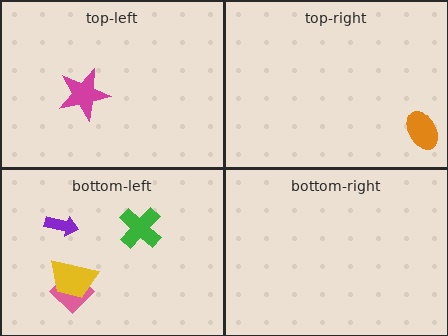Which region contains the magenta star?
The top-left region.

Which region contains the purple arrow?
The bottom-left region.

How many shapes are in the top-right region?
1.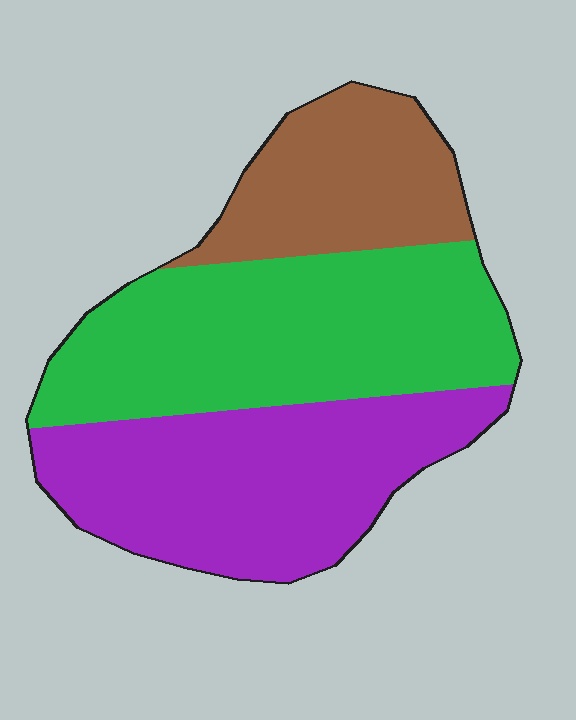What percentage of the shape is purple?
Purple takes up between a quarter and a half of the shape.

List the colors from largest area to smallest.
From largest to smallest: green, purple, brown.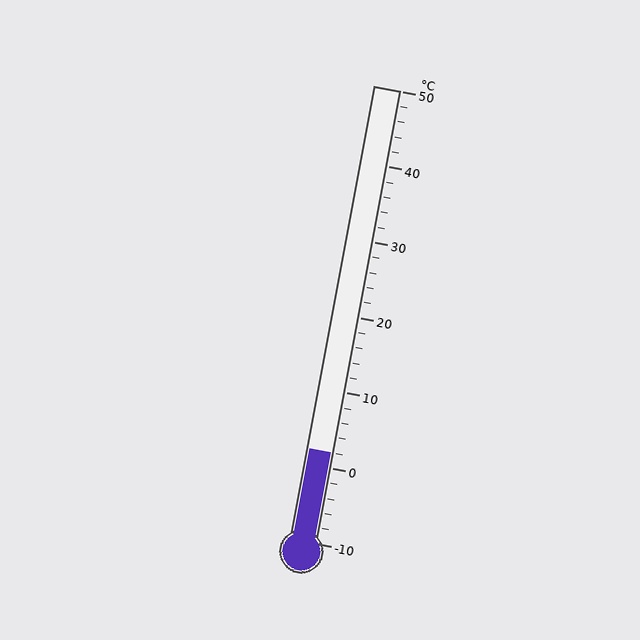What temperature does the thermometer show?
The thermometer shows approximately 2°C.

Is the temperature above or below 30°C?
The temperature is below 30°C.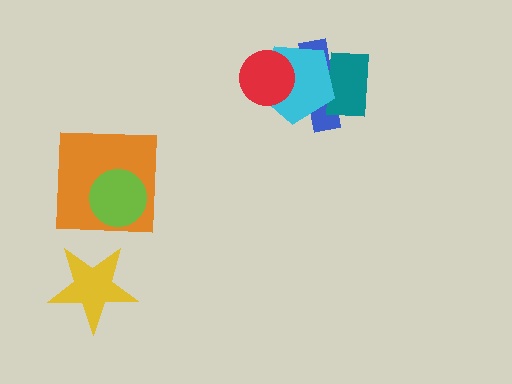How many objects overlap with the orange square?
1 object overlaps with the orange square.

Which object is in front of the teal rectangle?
The cyan pentagon is in front of the teal rectangle.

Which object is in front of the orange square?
The lime circle is in front of the orange square.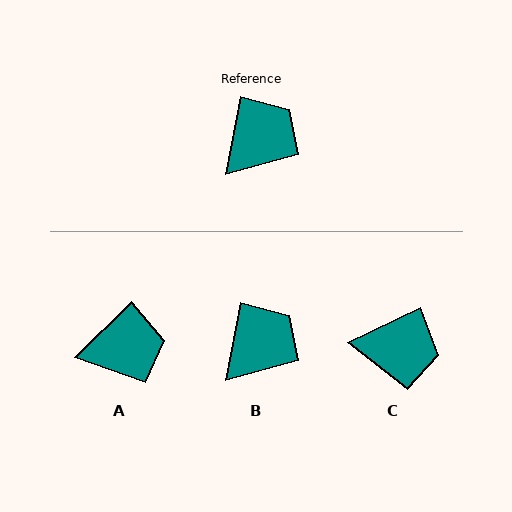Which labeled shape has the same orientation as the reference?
B.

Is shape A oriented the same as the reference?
No, it is off by about 35 degrees.